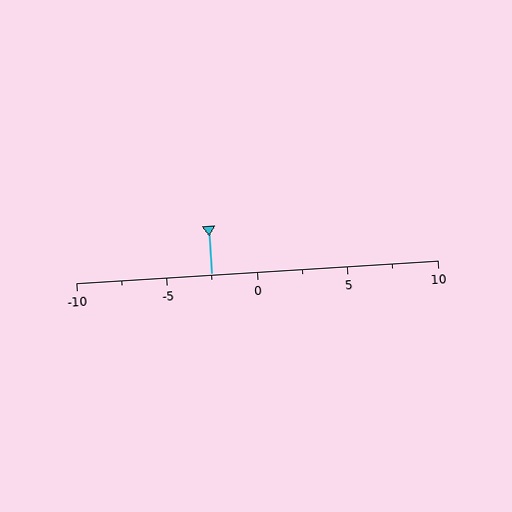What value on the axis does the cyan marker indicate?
The marker indicates approximately -2.5.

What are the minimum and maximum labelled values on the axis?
The axis runs from -10 to 10.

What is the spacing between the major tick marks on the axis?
The major ticks are spaced 5 apart.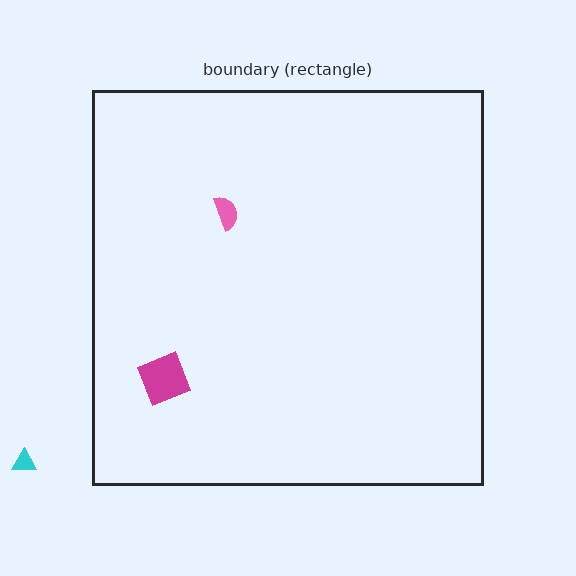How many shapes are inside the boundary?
2 inside, 1 outside.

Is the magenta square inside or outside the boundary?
Inside.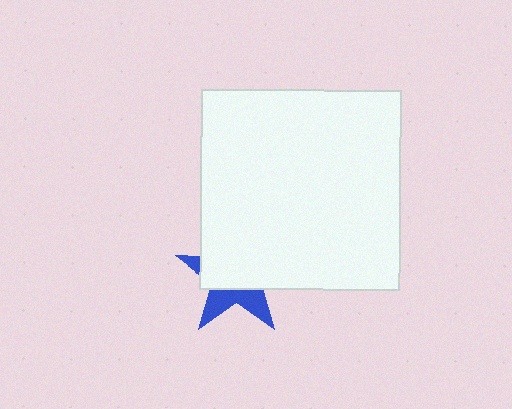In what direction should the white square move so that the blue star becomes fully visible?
The white square should move up. That is the shortest direction to clear the overlap and leave the blue star fully visible.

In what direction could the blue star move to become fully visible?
The blue star could move down. That would shift it out from behind the white square entirely.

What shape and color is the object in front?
The object in front is a white square.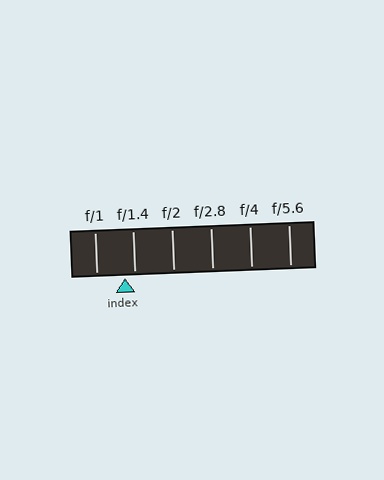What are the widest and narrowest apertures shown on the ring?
The widest aperture shown is f/1 and the narrowest is f/5.6.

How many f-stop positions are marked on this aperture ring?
There are 6 f-stop positions marked.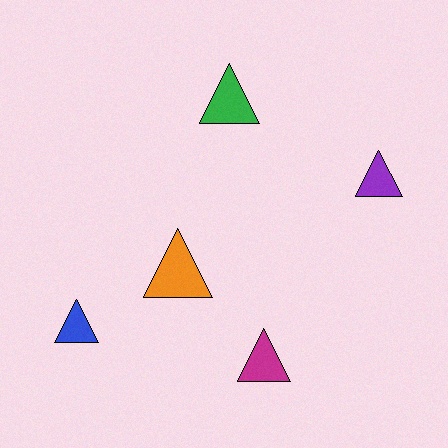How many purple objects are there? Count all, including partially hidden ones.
There is 1 purple object.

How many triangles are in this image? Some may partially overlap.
There are 5 triangles.